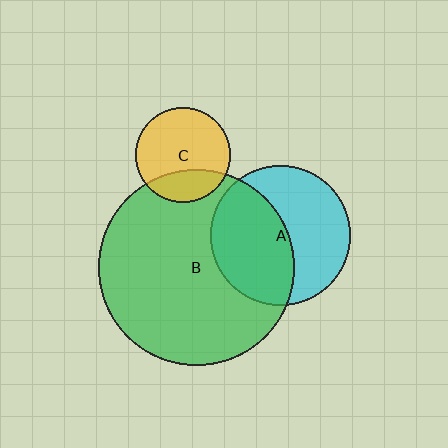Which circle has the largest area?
Circle B (green).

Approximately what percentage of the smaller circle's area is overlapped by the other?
Approximately 50%.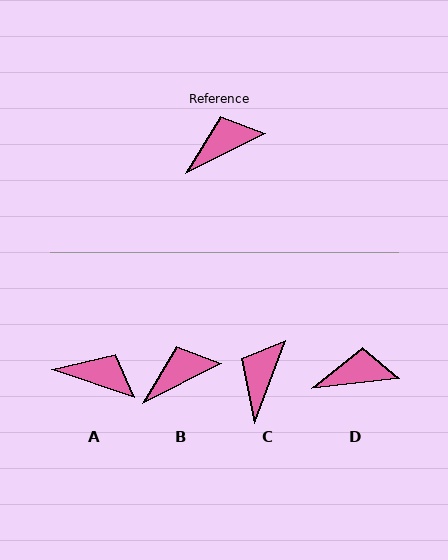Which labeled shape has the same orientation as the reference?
B.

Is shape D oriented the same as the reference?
No, it is off by about 20 degrees.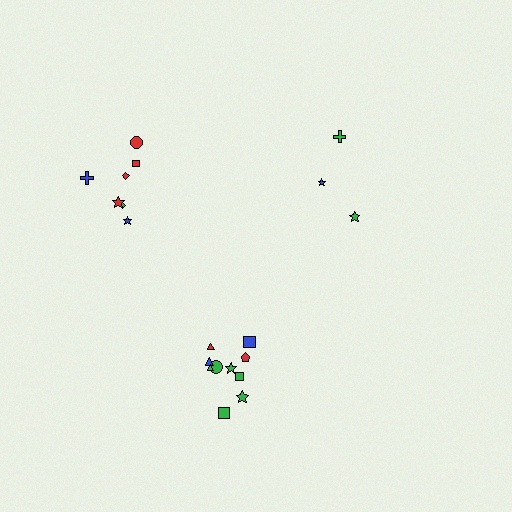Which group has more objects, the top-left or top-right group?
The top-left group.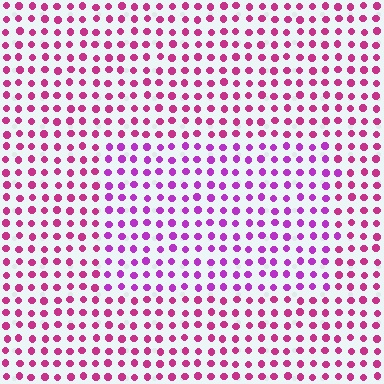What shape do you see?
I see a rectangle.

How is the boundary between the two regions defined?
The boundary is defined purely by a slight shift in hue (about 30 degrees). Spacing, size, and orientation are identical on both sides.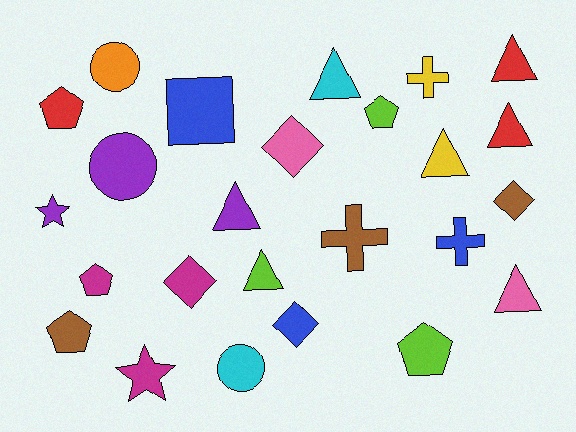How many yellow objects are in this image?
There are 2 yellow objects.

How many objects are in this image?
There are 25 objects.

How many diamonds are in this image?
There are 4 diamonds.